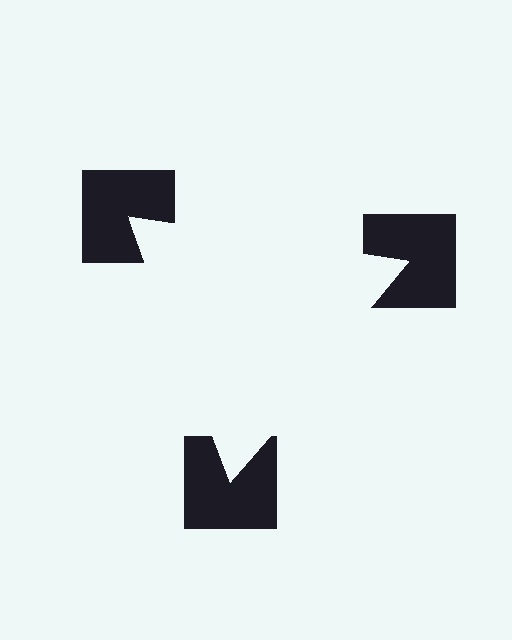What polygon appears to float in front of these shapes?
An illusory triangle — its edges are inferred from the aligned wedge cuts in the notched squares, not physically drawn.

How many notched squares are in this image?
There are 3 — one at each vertex of the illusory triangle.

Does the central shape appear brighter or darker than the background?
It typically appears slightly brighter than the background, even though no actual brightness change is drawn.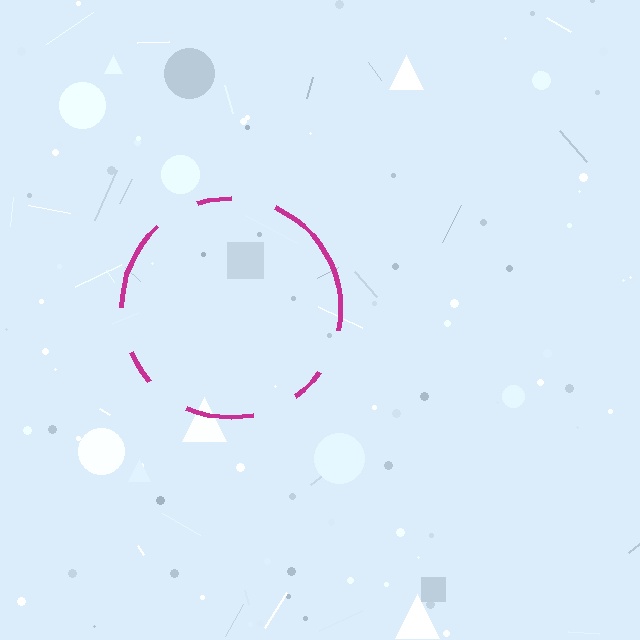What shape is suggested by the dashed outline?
The dashed outline suggests a circle.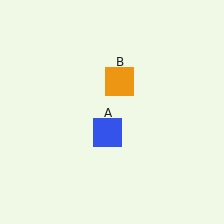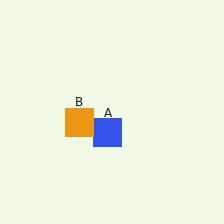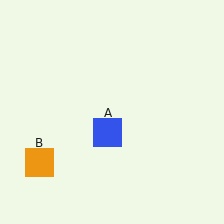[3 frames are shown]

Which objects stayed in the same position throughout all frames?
Blue square (object A) remained stationary.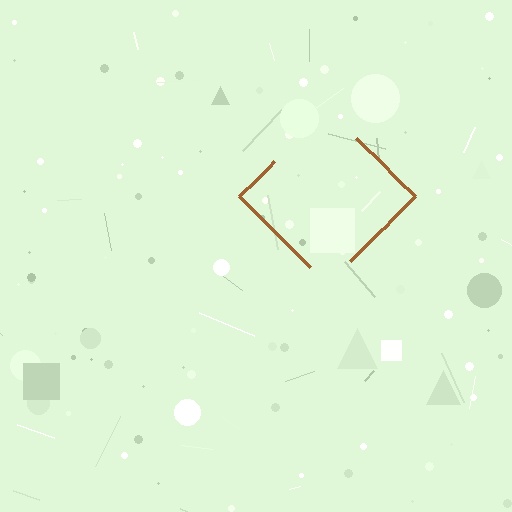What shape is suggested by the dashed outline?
The dashed outline suggests a diamond.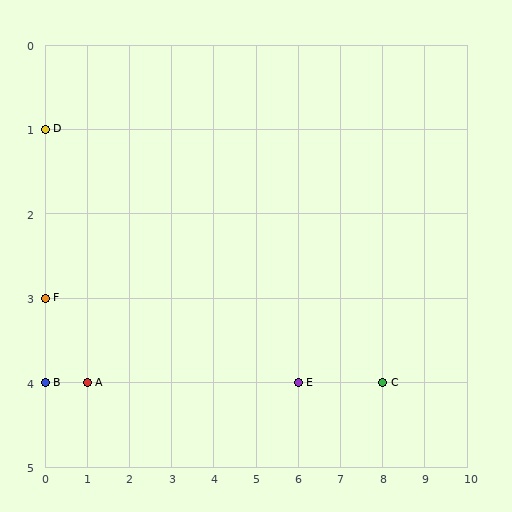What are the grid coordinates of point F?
Point F is at grid coordinates (0, 3).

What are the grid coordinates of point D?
Point D is at grid coordinates (0, 1).